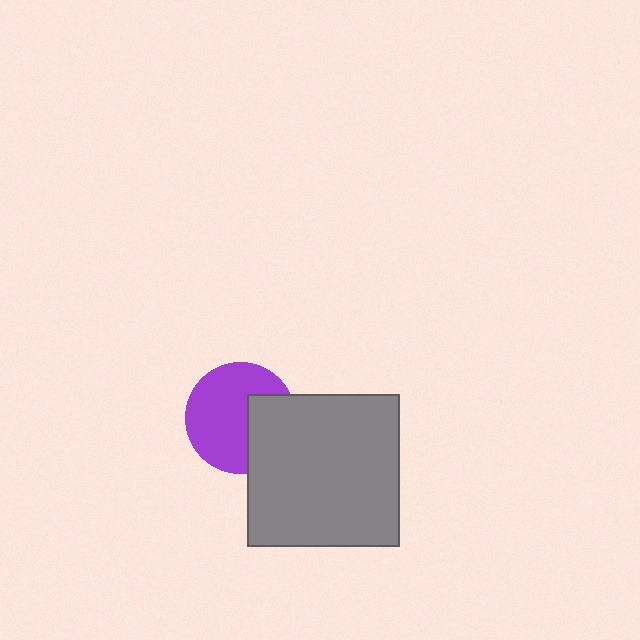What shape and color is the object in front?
The object in front is a gray square.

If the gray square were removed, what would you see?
You would see the complete purple circle.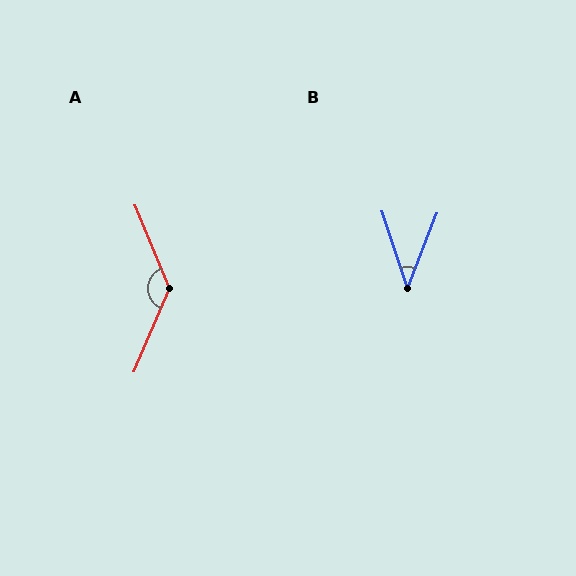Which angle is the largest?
A, at approximately 134 degrees.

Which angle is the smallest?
B, at approximately 39 degrees.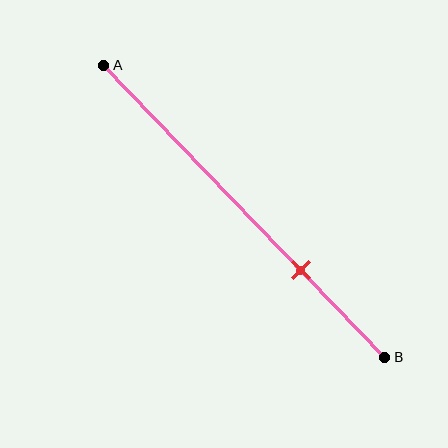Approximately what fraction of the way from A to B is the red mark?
The red mark is approximately 70% of the way from A to B.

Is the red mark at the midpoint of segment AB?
No, the mark is at about 70% from A, not at the 50% midpoint.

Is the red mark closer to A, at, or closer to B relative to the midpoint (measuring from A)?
The red mark is closer to point B than the midpoint of segment AB.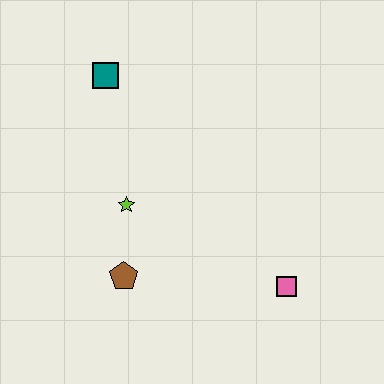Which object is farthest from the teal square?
The pink square is farthest from the teal square.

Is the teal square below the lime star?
No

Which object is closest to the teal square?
The lime star is closest to the teal square.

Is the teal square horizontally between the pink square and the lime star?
No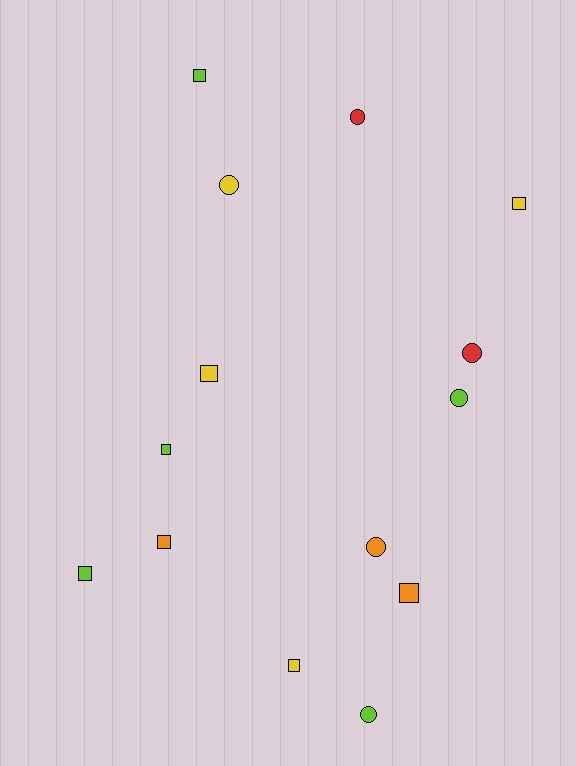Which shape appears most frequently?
Square, with 8 objects.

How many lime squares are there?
There are 3 lime squares.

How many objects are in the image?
There are 14 objects.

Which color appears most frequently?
Lime, with 5 objects.